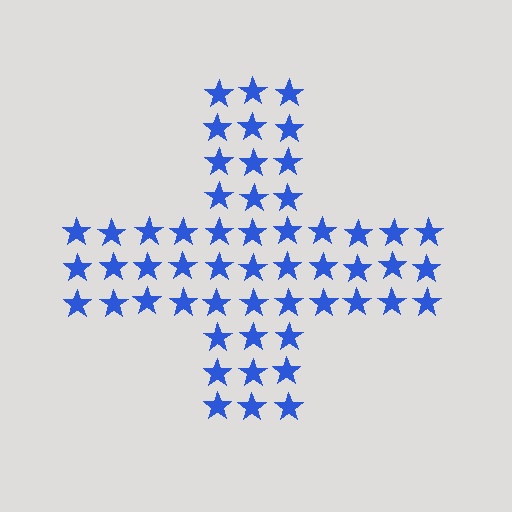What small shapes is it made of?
It is made of small stars.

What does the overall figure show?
The overall figure shows a cross.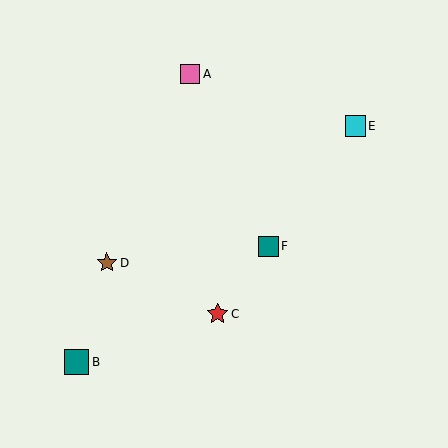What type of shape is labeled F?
Shape F is a teal square.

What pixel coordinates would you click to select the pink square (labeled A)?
Click at (190, 74) to select the pink square A.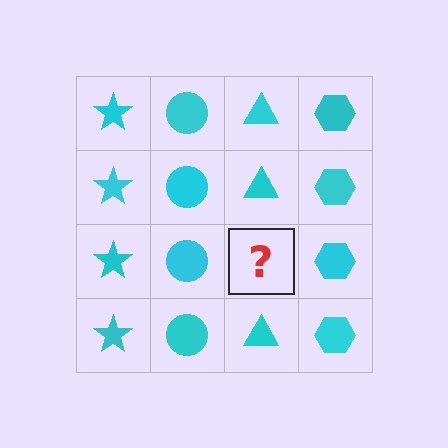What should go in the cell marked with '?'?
The missing cell should contain a cyan triangle.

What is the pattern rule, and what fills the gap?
The rule is that each column has a consistent shape. The gap should be filled with a cyan triangle.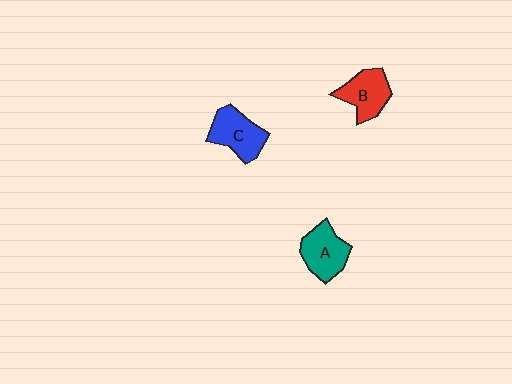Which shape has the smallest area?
Shape B (red).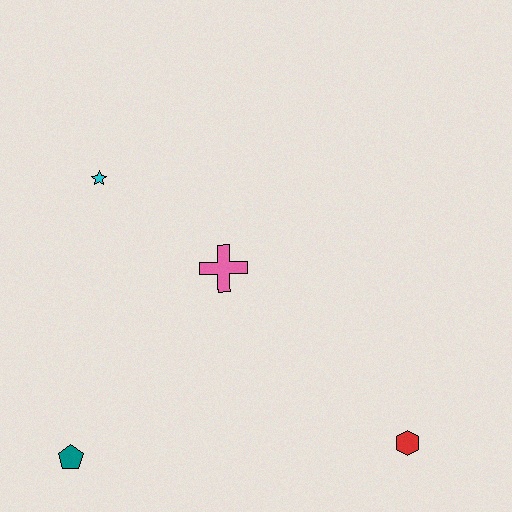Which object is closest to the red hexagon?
The pink cross is closest to the red hexagon.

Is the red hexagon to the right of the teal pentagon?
Yes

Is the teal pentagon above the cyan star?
No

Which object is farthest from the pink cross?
The red hexagon is farthest from the pink cross.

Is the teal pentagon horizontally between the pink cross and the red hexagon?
No